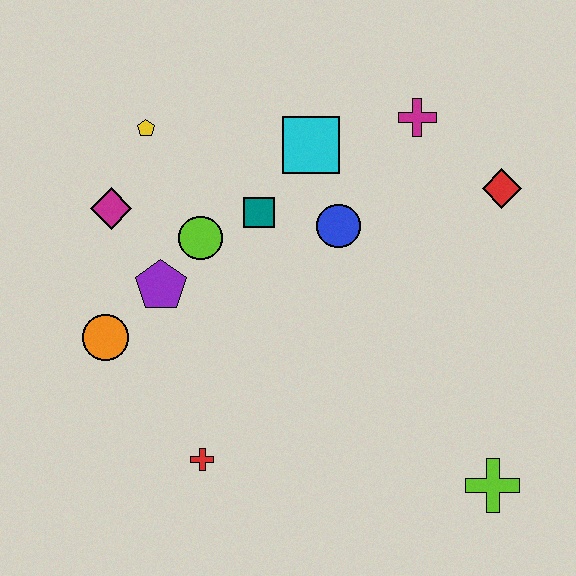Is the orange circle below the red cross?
No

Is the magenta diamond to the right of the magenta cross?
No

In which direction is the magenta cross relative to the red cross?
The magenta cross is above the red cross.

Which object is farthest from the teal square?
The lime cross is farthest from the teal square.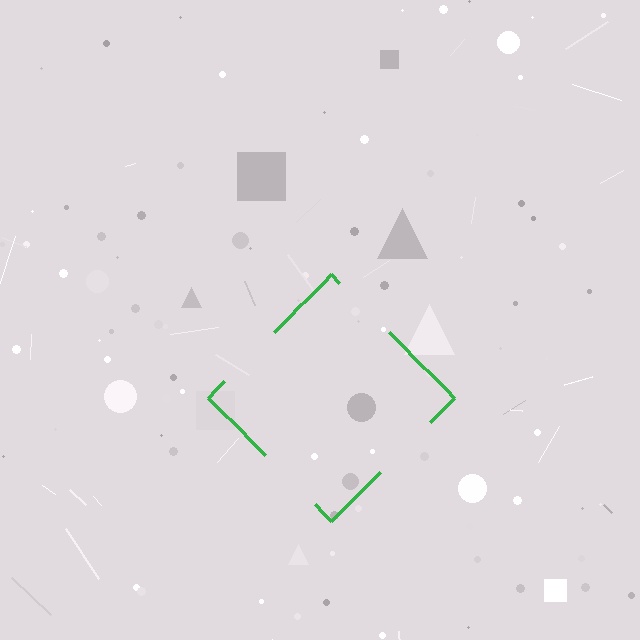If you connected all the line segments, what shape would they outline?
They would outline a diamond.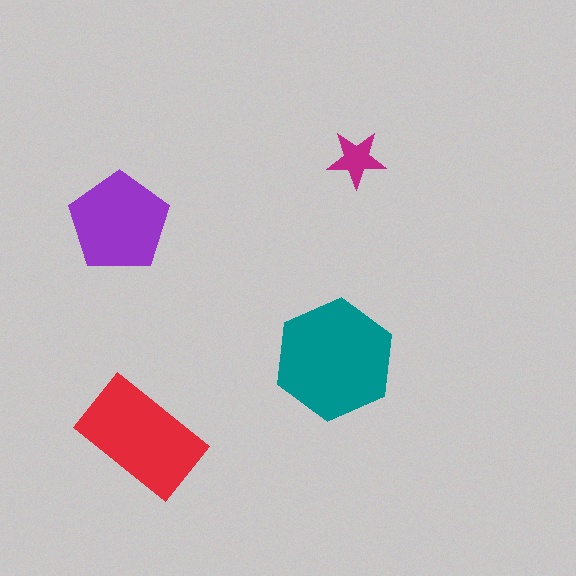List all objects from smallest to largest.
The magenta star, the purple pentagon, the red rectangle, the teal hexagon.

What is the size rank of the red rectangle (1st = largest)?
2nd.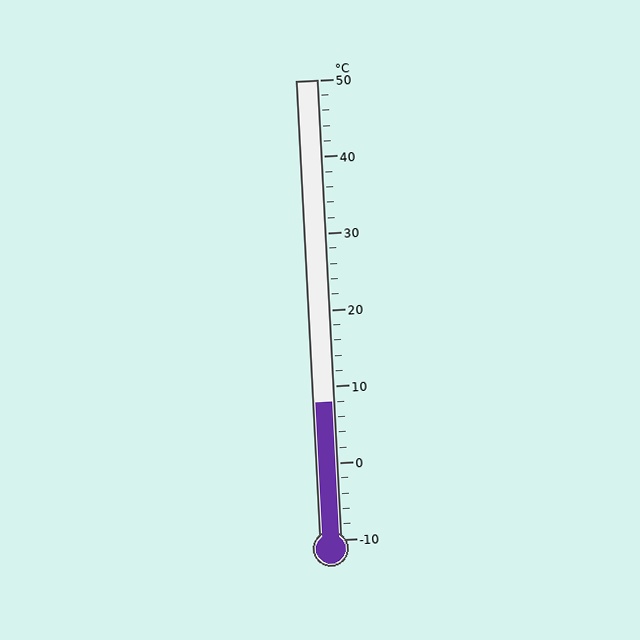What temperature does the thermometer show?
The thermometer shows approximately 8°C.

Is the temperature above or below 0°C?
The temperature is above 0°C.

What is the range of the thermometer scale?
The thermometer scale ranges from -10°C to 50°C.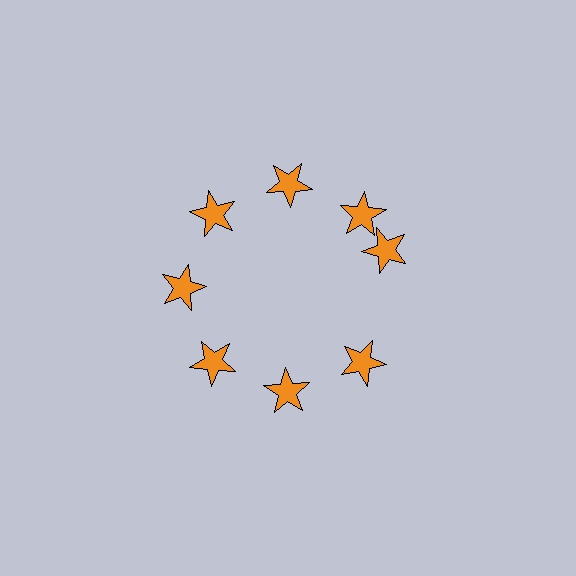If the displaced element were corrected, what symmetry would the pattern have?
It would have 8-fold rotational symmetry — the pattern would map onto itself every 45 degrees.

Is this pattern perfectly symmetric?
No. The 8 orange stars are arranged in a ring, but one element near the 3 o'clock position is rotated out of alignment along the ring, breaking the 8-fold rotational symmetry.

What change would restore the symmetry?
The symmetry would be restored by rotating it back into even spacing with its neighbors so that all 8 stars sit at equal angles and equal distance from the center.